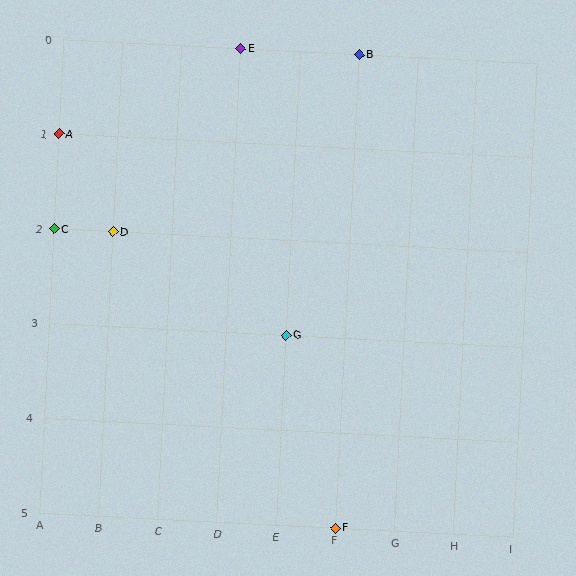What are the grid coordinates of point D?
Point D is at grid coordinates (B, 2).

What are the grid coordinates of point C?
Point C is at grid coordinates (A, 2).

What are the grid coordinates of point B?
Point B is at grid coordinates (F, 0).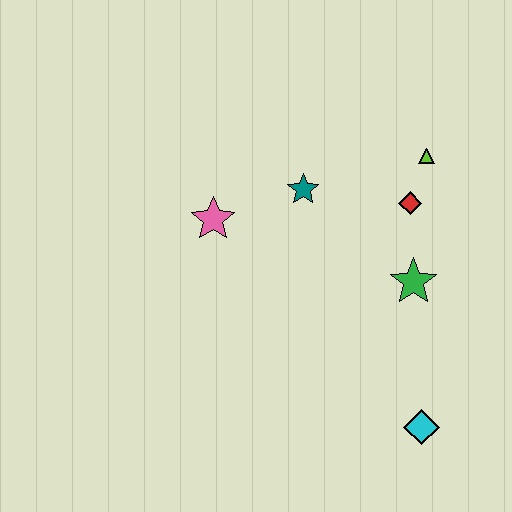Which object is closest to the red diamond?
The lime triangle is closest to the red diamond.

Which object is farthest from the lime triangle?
The cyan diamond is farthest from the lime triangle.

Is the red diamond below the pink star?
No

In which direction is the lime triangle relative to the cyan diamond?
The lime triangle is above the cyan diamond.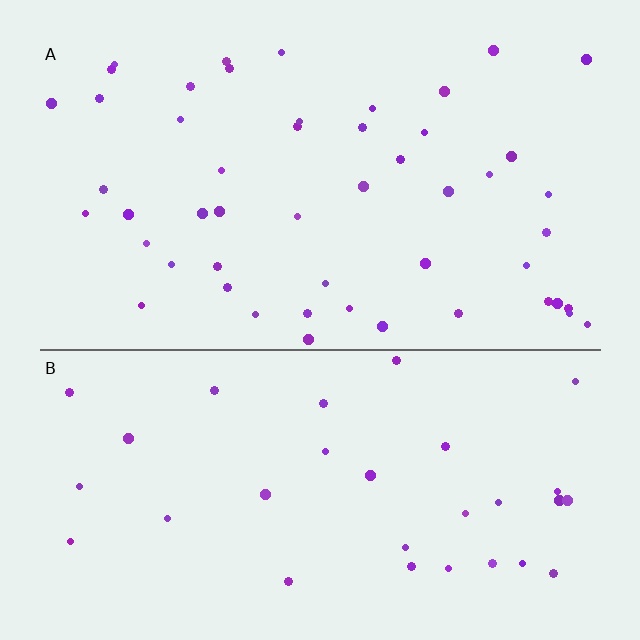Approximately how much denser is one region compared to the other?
Approximately 1.6× — region A over region B.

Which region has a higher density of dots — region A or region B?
A (the top).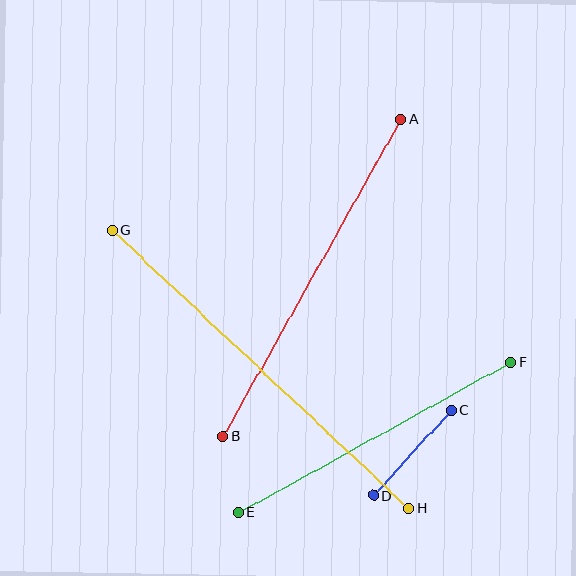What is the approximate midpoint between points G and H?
The midpoint is at approximately (260, 369) pixels.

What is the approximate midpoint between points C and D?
The midpoint is at approximately (412, 453) pixels.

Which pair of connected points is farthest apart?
Points G and H are farthest apart.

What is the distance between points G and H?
The distance is approximately 407 pixels.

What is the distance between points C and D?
The distance is approximately 115 pixels.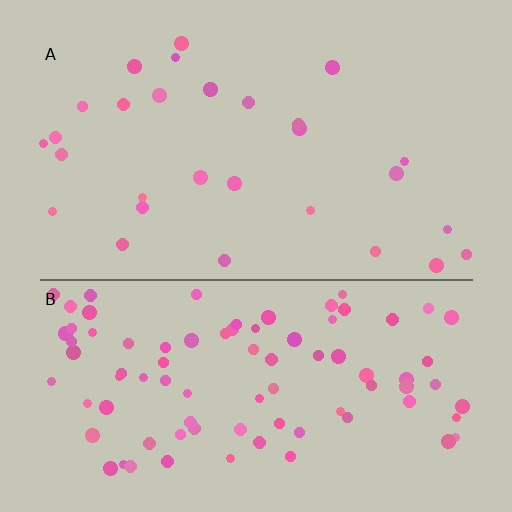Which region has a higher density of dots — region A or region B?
B (the bottom).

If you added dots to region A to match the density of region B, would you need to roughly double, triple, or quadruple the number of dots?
Approximately triple.